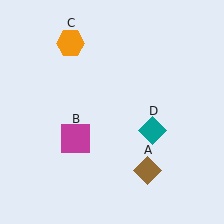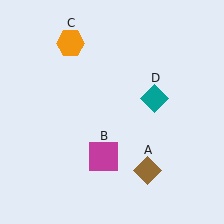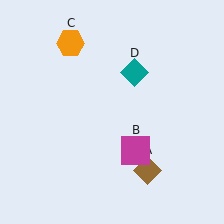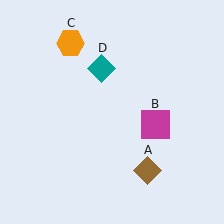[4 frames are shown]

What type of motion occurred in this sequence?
The magenta square (object B), teal diamond (object D) rotated counterclockwise around the center of the scene.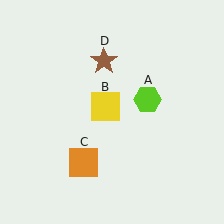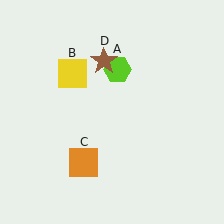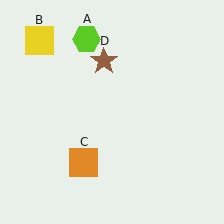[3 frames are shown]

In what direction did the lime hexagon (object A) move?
The lime hexagon (object A) moved up and to the left.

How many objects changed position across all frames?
2 objects changed position: lime hexagon (object A), yellow square (object B).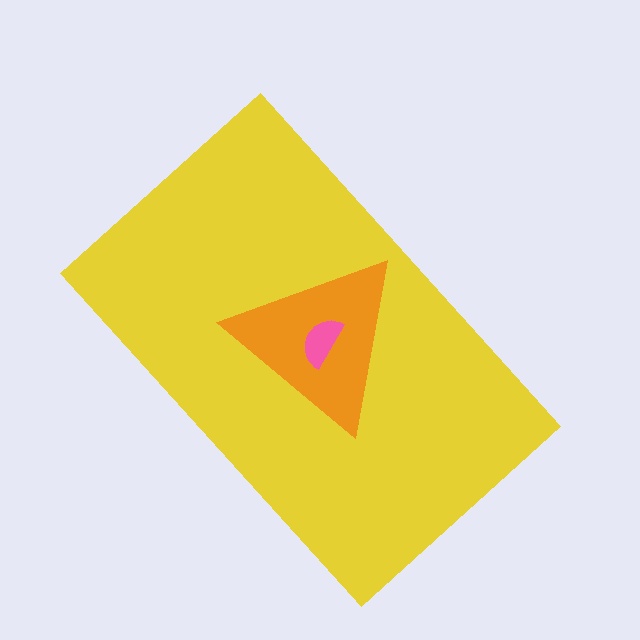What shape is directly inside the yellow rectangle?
The orange triangle.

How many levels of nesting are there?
3.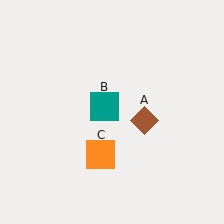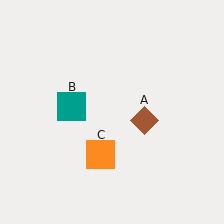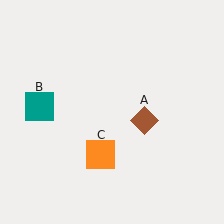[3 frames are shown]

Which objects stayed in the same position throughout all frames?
Brown diamond (object A) and orange square (object C) remained stationary.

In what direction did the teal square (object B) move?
The teal square (object B) moved left.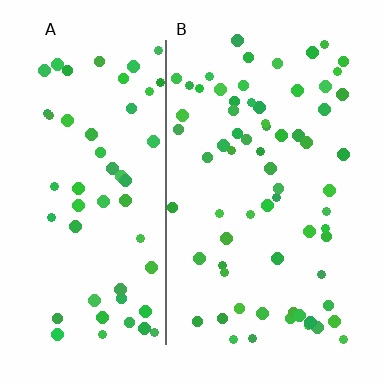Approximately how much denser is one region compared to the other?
Approximately 1.2× — region B over region A.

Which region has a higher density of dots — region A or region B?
B (the right).